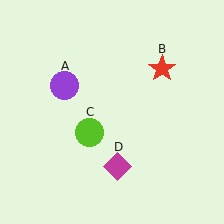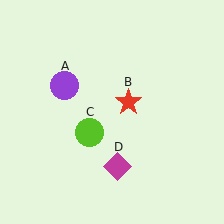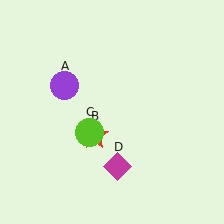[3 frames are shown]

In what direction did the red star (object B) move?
The red star (object B) moved down and to the left.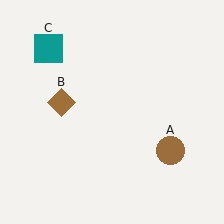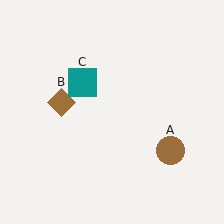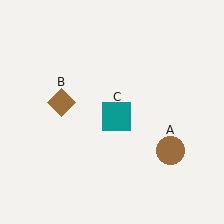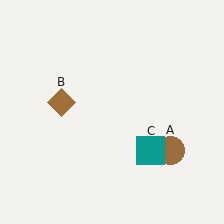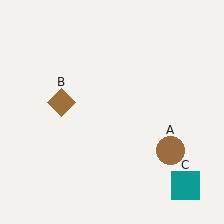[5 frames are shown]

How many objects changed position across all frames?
1 object changed position: teal square (object C).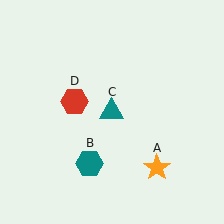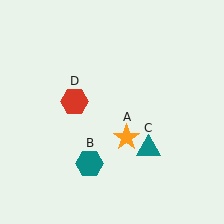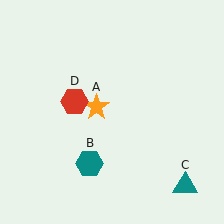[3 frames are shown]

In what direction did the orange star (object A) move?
The orange star (object A) moved up and to the left.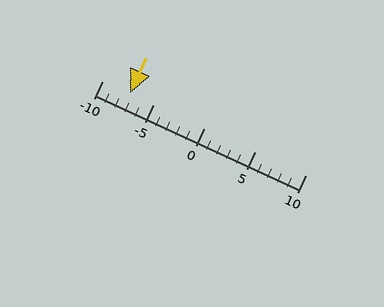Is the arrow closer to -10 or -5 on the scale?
The arrow is closer to -5.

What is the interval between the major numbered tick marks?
The major tick marks are spaced 5 units apart.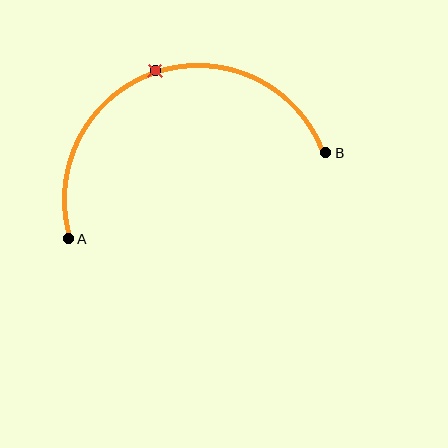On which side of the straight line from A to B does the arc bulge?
The arc bulges above the straight line connecting A and B.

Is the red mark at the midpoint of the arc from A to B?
Yes. The red mark lies on the arc at equal arc-length from both A and B — it is the arc midpoint.